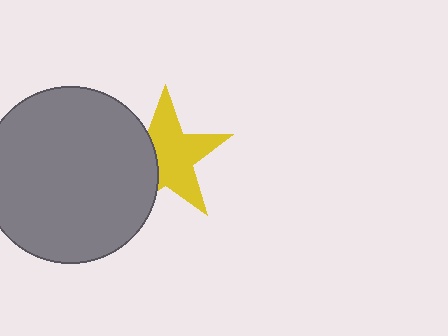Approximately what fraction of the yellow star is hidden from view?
Roughly 35% of the yellow star is hidden behind the gray circle.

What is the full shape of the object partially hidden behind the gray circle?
The partially hidden object is a yellow star.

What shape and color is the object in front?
The object in front is a gray circle.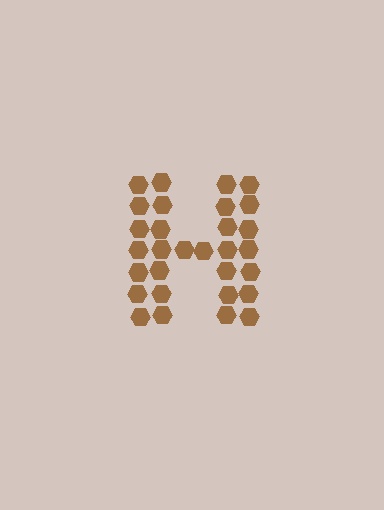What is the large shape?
The large shape is the letter H.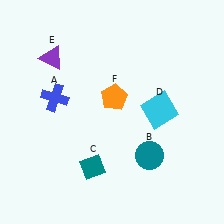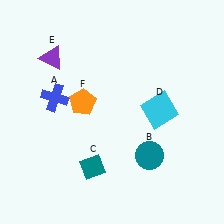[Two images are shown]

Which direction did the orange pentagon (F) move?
The orange pentagon (F) moved left.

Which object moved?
The orange pentagon (F) moved left.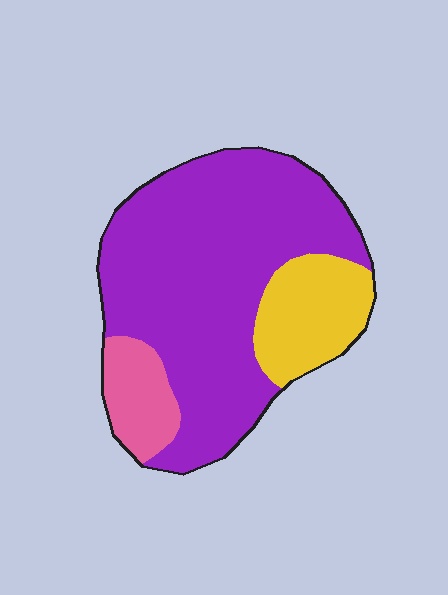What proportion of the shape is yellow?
Yellow covers 18% of the shape.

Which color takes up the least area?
Pink, at roughly 10%.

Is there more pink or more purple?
Purple.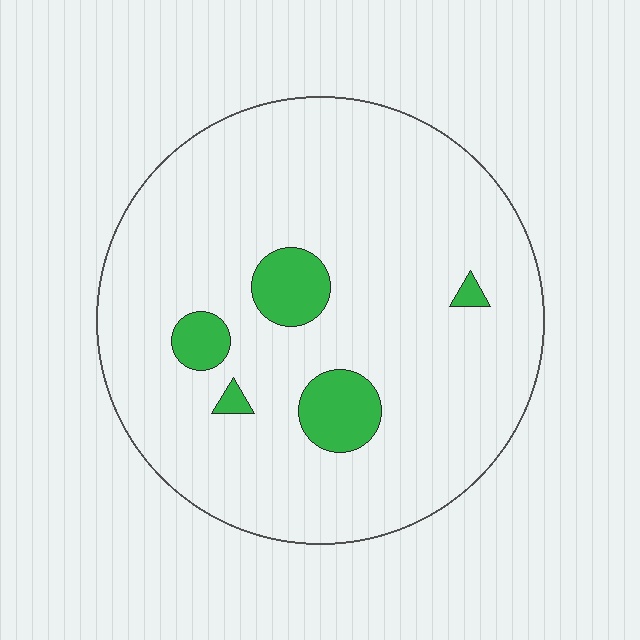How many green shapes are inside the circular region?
5.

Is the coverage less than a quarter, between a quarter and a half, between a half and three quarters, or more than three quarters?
Less than a quarter.